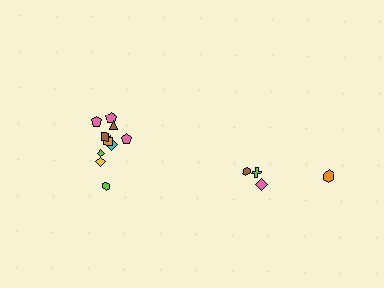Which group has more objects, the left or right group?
The left group.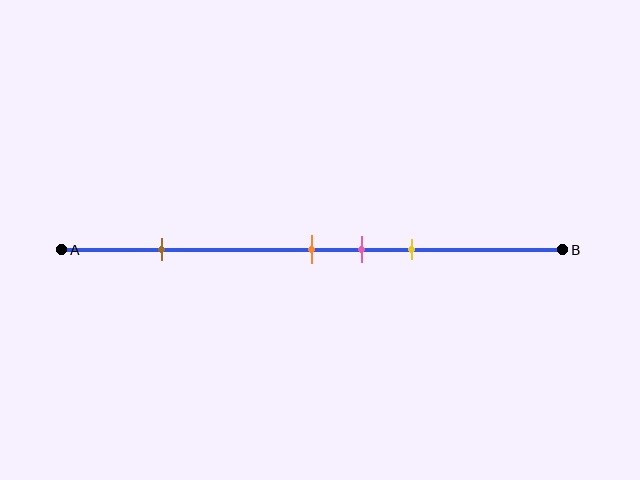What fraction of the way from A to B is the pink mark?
The pink mark is approximately 60% (0.6) of the way from A to B.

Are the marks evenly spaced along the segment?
No, the marks are not evenly spaced.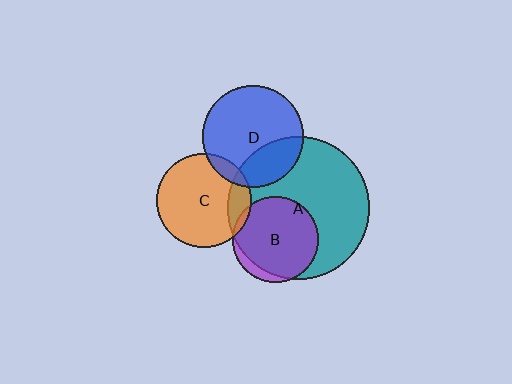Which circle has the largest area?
Circle A (teal).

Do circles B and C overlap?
Yes.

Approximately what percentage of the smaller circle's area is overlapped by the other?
Approximately 5%.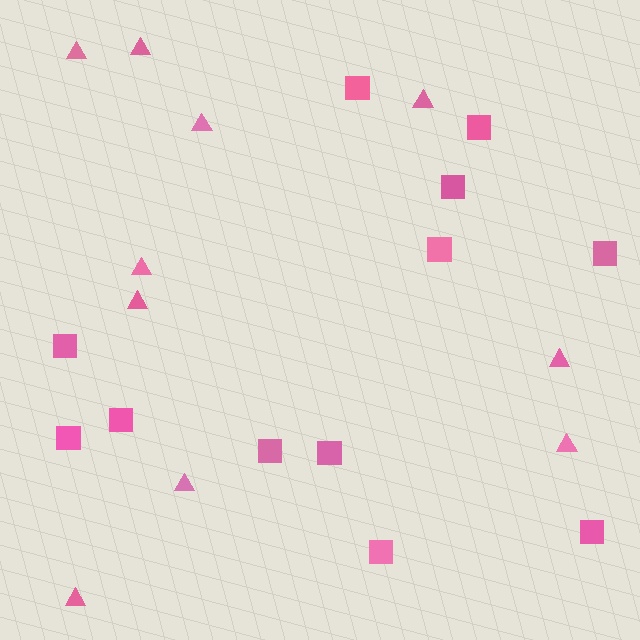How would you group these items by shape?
There are 2 groups: one group of triangles (10) and one group of squares (12).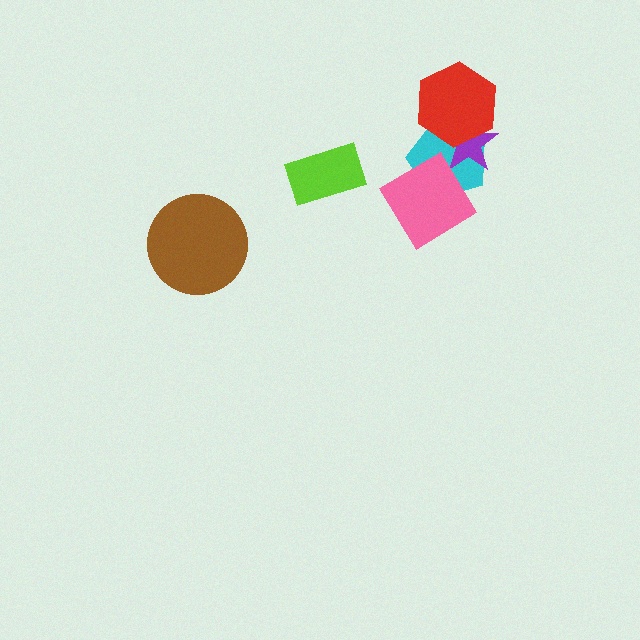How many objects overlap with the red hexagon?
2 objects overlap with the red hexagon.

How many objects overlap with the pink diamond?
2 objects overlap with the pink diamond.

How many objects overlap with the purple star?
3 objects overlap with the purple star.